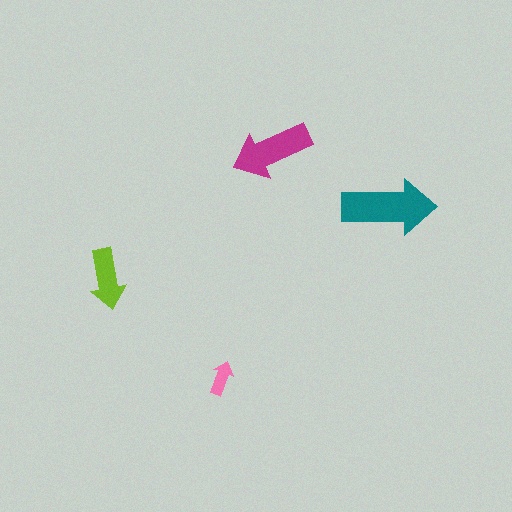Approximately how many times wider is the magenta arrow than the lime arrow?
About 1.5 times wider.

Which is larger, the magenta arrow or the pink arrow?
The magenta one.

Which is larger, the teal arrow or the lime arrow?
The teal one.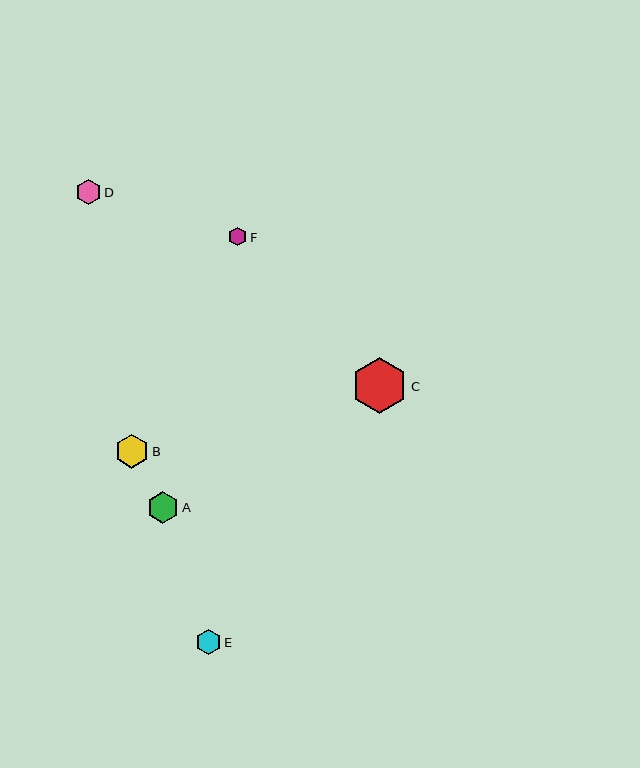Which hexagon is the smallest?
Hexagon F is the smallest with a size of approximately 18 pixels.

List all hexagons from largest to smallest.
From largest to smallest: C, B, A, D, E, F.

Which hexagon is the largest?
Hexagon C is the largest with a size of approximately 56 pixels.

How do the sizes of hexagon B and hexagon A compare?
Hexagon B and hexagon A are approximately the same size.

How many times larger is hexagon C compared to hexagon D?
Hexagon C is approximately 2.2 times the size of hexagon D.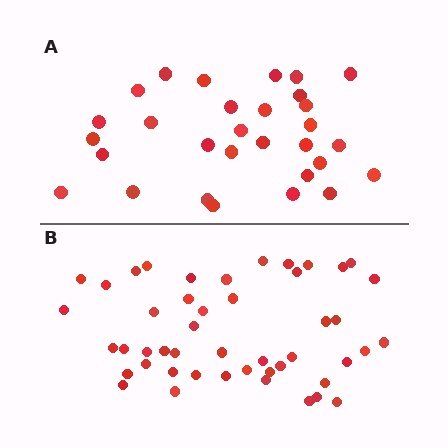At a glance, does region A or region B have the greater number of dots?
Region B (the bottom region) has more dots.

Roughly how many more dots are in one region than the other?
Region B has approximately 15 more dots than region A.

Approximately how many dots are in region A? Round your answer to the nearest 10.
About 30 dots.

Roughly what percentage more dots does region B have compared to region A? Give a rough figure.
About 55% more.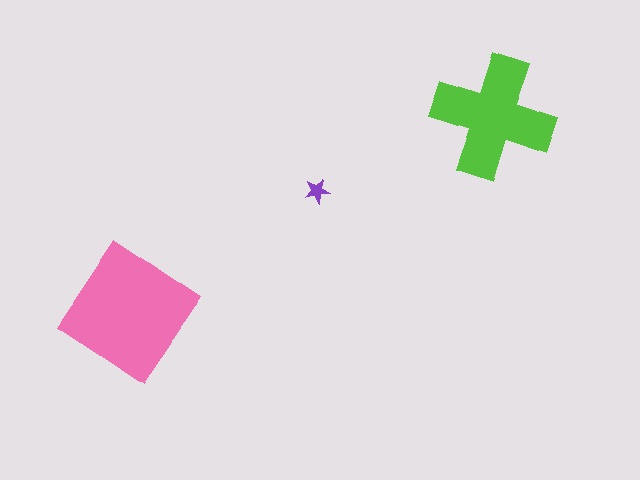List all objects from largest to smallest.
The pink diamond, the lime cross, the purple star.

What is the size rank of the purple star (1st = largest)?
3rd.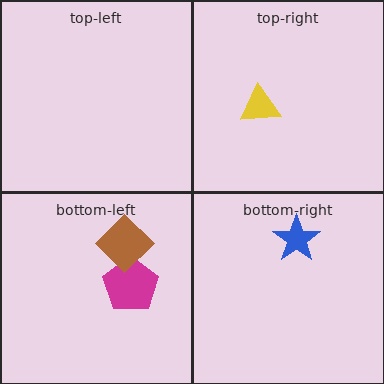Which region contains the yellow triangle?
The top-right region.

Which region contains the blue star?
The bottom-right region.